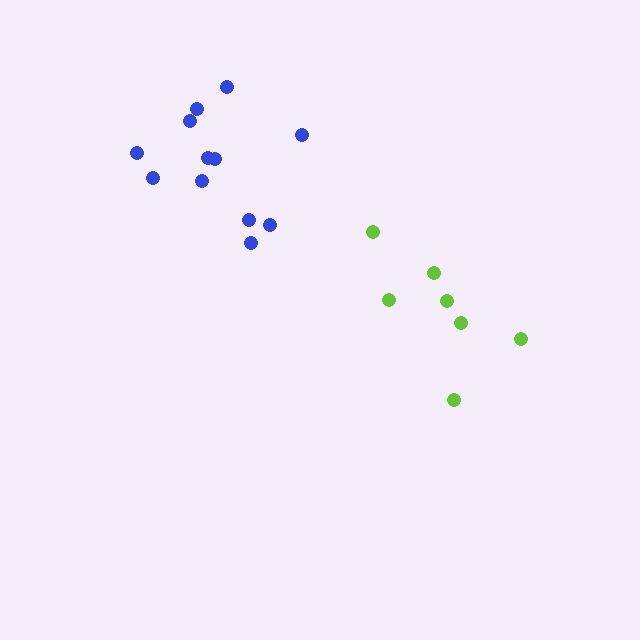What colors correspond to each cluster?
The clusters are colored: lime, blue.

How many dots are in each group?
Group 1: 7 dots, Group 2: 12 dots (19 total).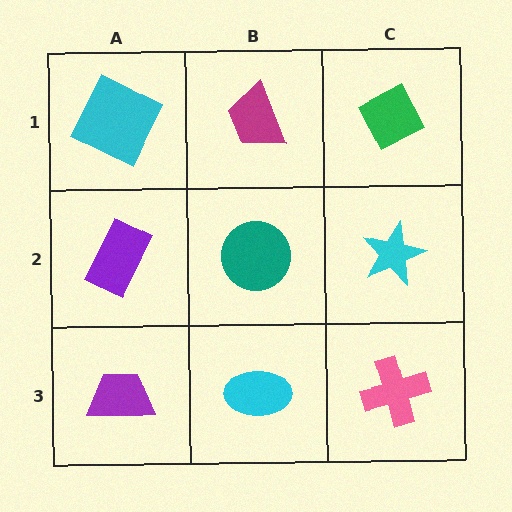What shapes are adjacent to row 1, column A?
A purple rectangle (row 2, column A), a magenta trapezoid (row 1, column B).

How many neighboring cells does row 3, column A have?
2.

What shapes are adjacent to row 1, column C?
A cyan star (row 2, column C), a magenta trapezoid (row 1, column B).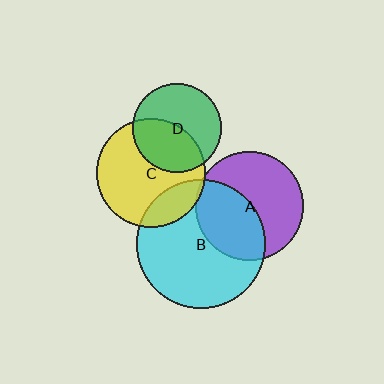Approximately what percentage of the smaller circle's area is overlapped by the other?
Approximately 45%.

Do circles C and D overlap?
Yes.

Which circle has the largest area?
Circle B (cyan).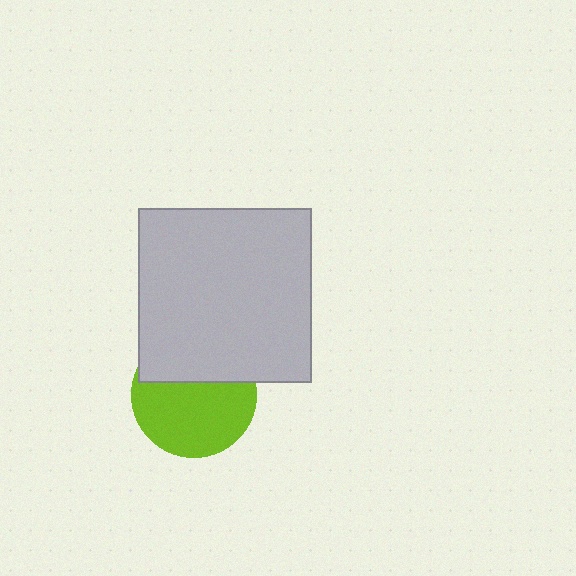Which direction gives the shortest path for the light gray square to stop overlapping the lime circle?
Moving up gives the shortest separation.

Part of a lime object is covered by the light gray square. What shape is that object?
It is a circle.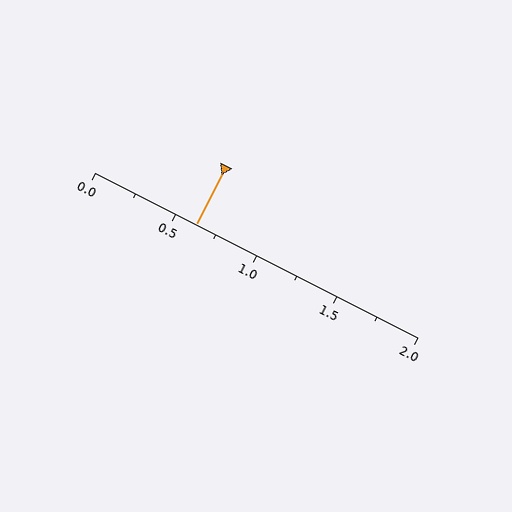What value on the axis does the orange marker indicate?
The marker indicates approximately 0.62.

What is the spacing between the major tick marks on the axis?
The major ticks are spaced 0.5 apart.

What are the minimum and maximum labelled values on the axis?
The axis runs from 0.0 to 2.0.